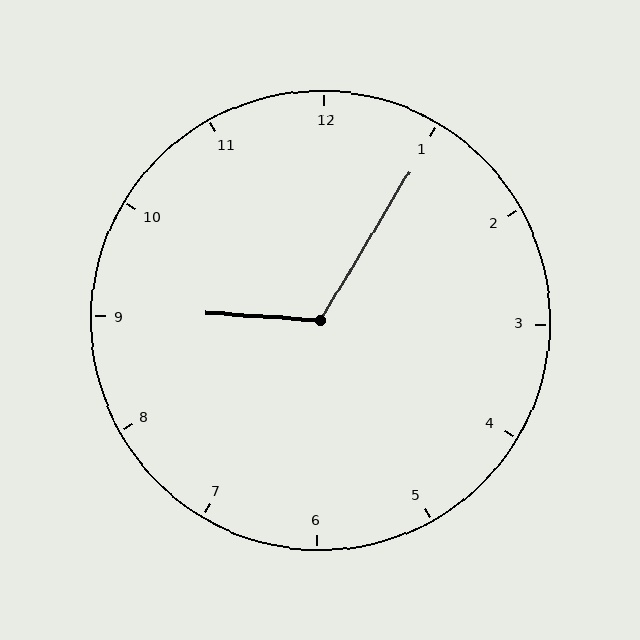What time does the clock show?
9:05.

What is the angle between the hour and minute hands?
Approximately 118 degrees.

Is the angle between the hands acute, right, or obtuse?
It is obtuse.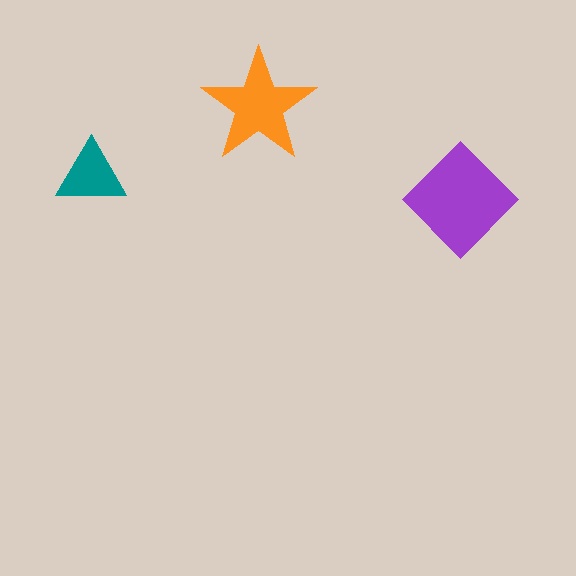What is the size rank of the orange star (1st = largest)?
2nd.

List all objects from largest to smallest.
The purple diamond, the orange star, the teal triangle.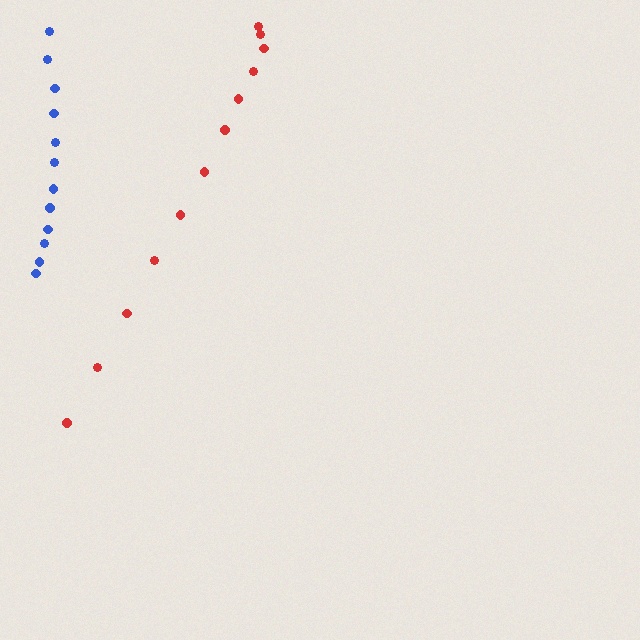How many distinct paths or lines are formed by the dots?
There are 2 distinct paths.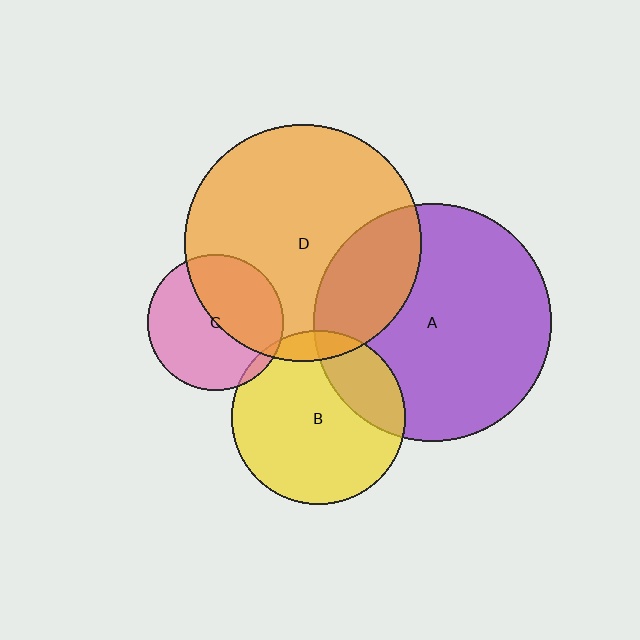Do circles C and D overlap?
Yes.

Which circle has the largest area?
Circle A (purple).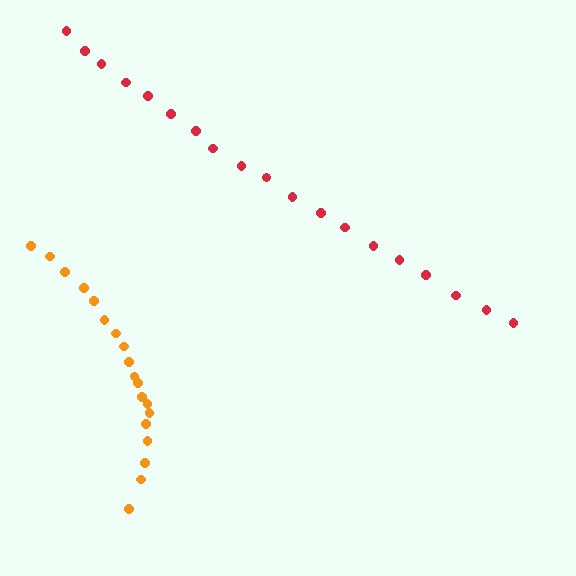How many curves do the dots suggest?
There are 2 distinct paths.